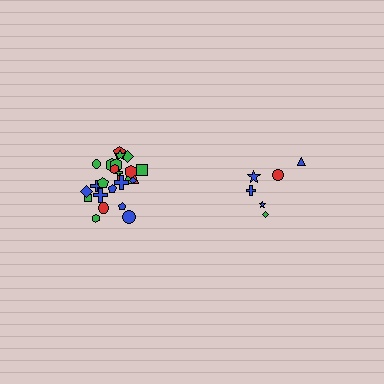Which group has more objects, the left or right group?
The left group.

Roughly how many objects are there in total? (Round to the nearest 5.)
Roughly 30 objects in total.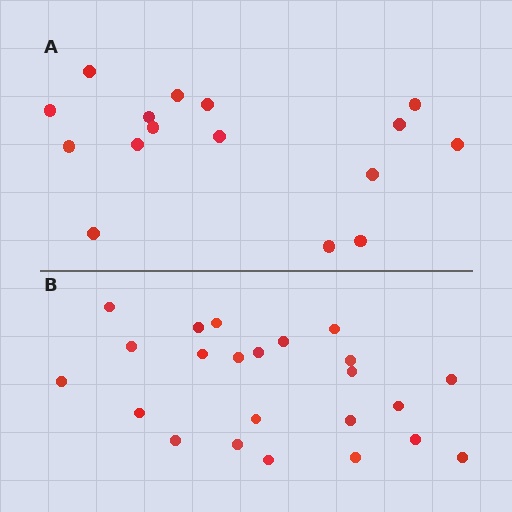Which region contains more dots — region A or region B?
Region B (the bottom region) has more dots.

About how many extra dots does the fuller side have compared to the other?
Region B has roughly 8 or so more dots than region A.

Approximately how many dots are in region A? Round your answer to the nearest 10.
About 20 dots. (The exact count is 16, which rounds to 20.)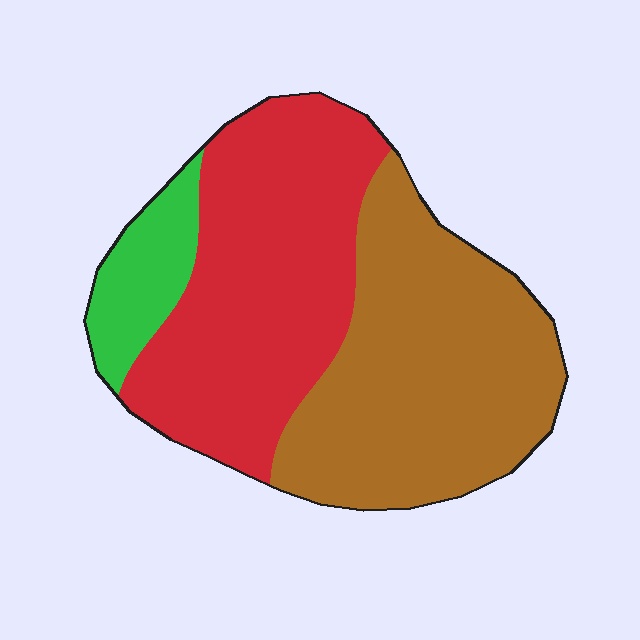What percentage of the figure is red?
Red takes up between a quarter and a half of the figure.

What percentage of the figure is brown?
Brown takes up between a quarter and a half of the figure.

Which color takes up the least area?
Green, at roughly 10%.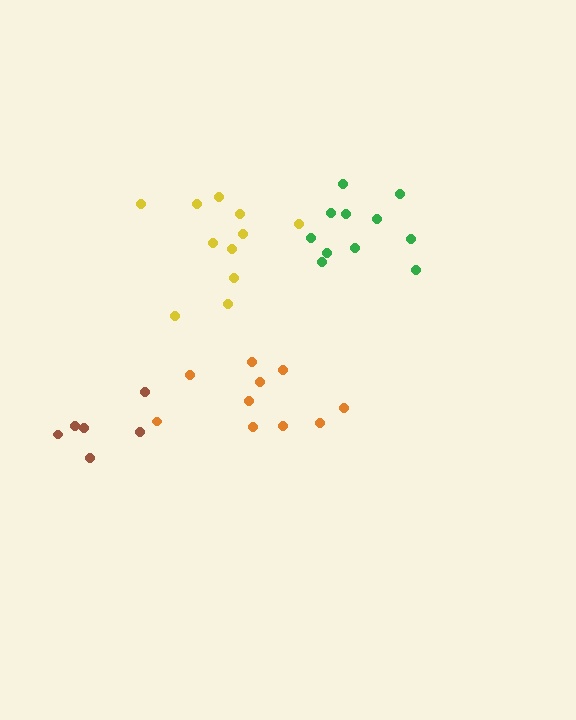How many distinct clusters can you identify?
There are 4 distinct clusters.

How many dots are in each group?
Group 1: 6 dots, Group 2: 10 dots, Group 3: 11 dots, Group 4: 11 dots (38 total).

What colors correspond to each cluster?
The clusters are colored: brown, orange, yellow, green.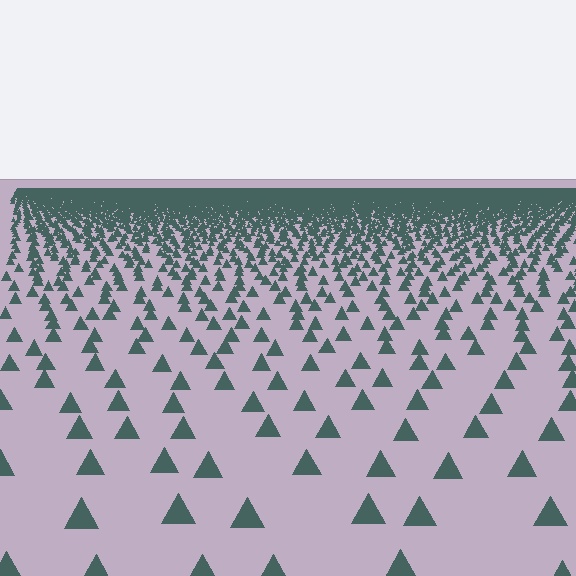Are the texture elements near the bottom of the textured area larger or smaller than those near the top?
Larger. Near the bottom, elements are closer to the viewer and appear at a bigger on-screen size.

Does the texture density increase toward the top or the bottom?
Density increases toward the top.